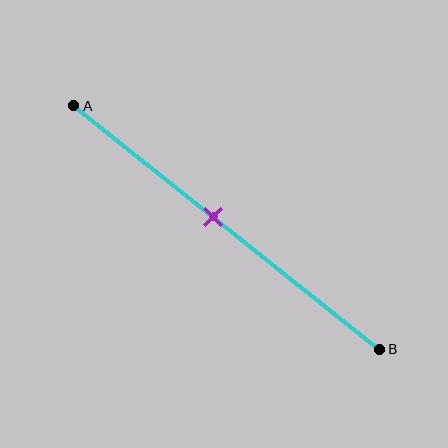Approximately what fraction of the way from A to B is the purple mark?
The purple mark is approximately 45% of the way from A to B.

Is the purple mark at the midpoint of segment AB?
No, the mark is at about 45% from A, not at the 50% midpoint.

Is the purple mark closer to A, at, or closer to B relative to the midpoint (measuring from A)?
The purple mark is closer to point A than the midpoint of segment AB.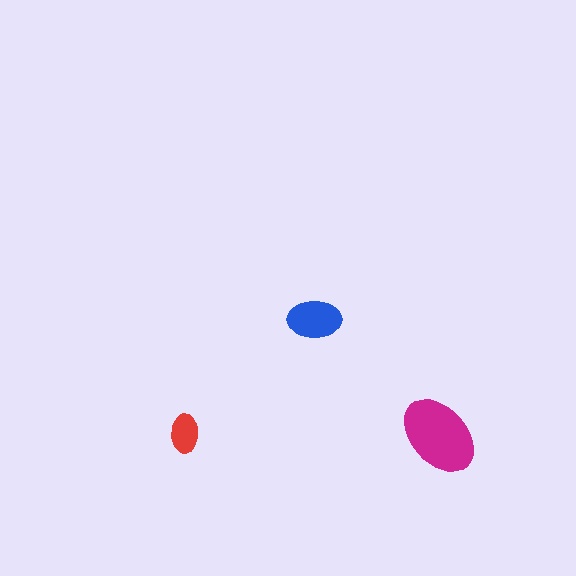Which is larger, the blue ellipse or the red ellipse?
The blue one.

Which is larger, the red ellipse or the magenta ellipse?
The magenta one.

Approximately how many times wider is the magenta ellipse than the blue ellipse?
About 1.5 times wider.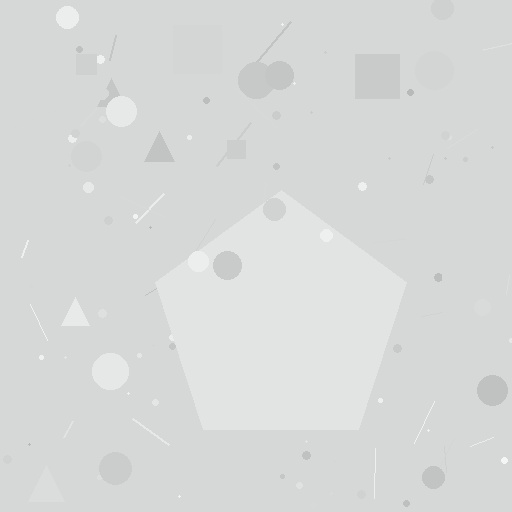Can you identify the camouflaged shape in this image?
The camouflaged shape is a pentagon.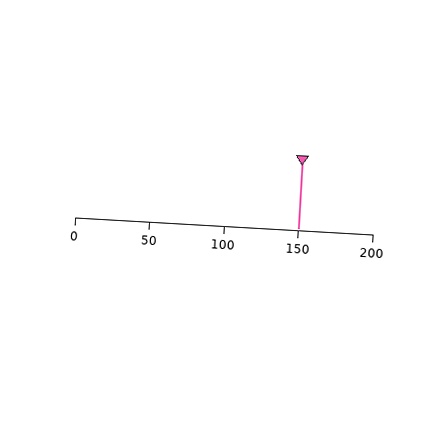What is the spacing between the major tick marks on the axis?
The major ticks are spaced 50 apart.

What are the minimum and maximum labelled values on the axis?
The axis runs from 0 to 200.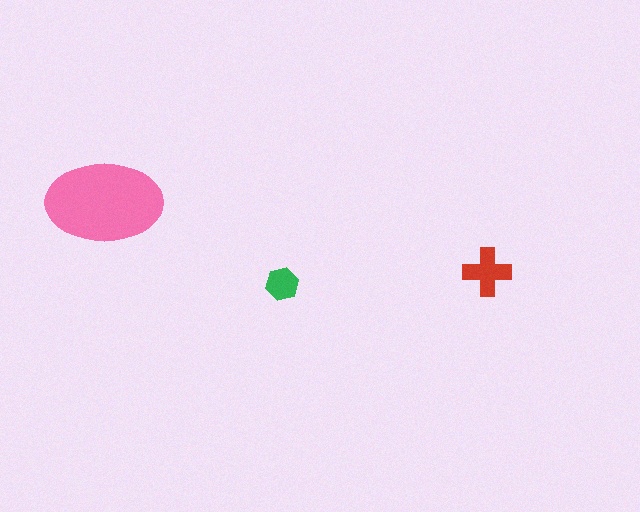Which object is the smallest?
The green hexagon.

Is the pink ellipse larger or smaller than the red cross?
Larger.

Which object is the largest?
The pink ellipse.